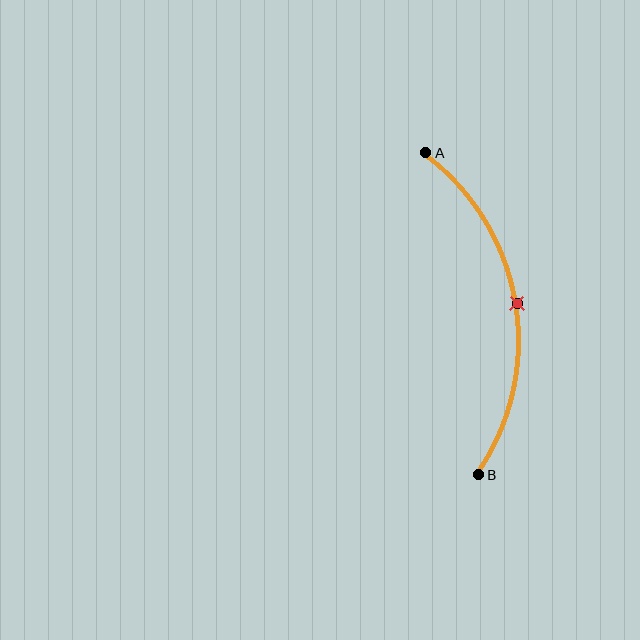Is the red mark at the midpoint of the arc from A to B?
Yes. The red mark lies on the arc at equal arc-length from both A and B — it is the arc midpoint.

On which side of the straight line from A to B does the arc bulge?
The arc bulges to the right of the straight line connecting A and B.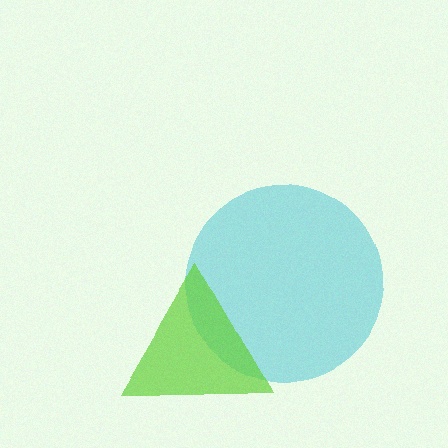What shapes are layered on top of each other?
The layered shapes are: a cyan circle, a lime triangle.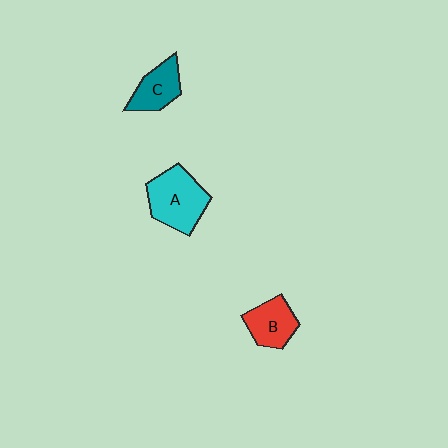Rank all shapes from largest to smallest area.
From largest to smallest: A (cyan), B (red), C (teal).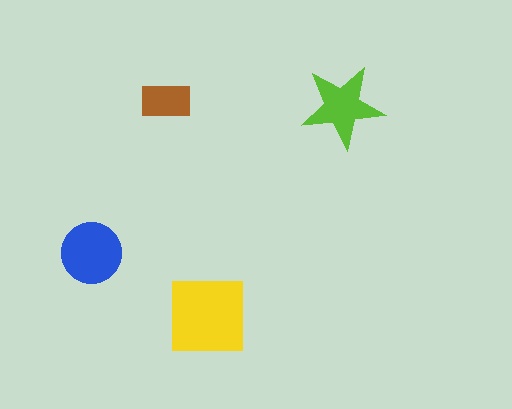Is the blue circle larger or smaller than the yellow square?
Smaller.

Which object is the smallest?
The brown rectangle.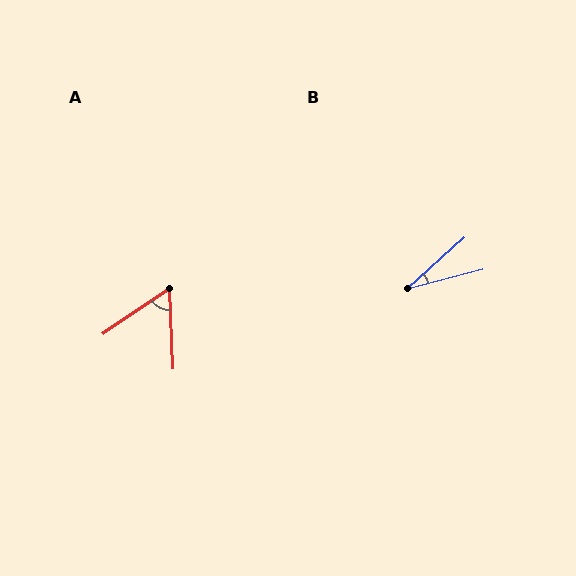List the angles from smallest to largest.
B (27°), A (58°).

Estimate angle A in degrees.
Approximately 58 degrees.